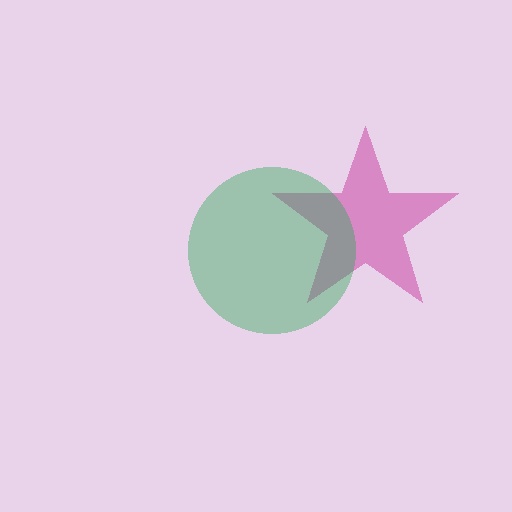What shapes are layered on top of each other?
The layered shapes are: a magenta star, a green circle.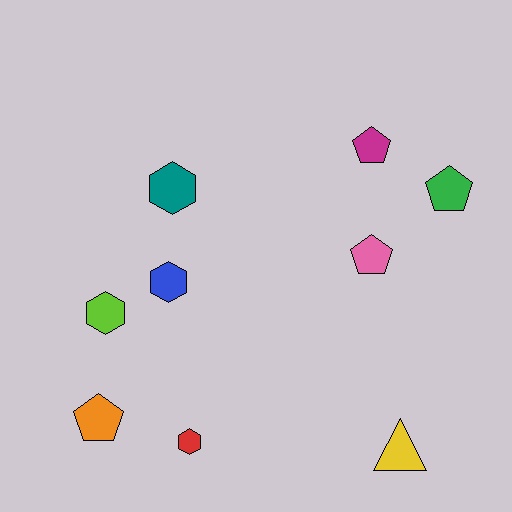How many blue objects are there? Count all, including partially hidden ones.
There is 1 blue object.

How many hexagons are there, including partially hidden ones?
There are 4 hexagons.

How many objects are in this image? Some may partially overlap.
There are 9 objects.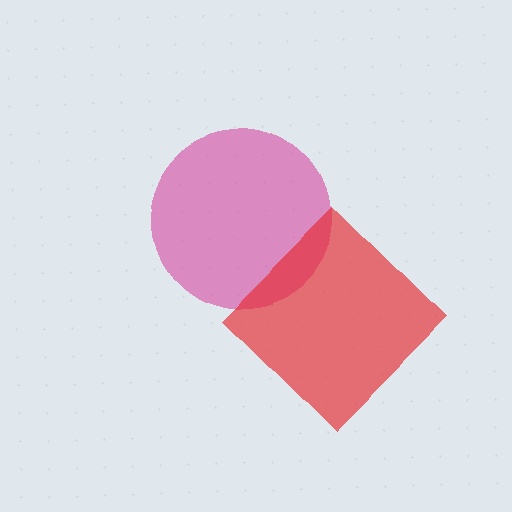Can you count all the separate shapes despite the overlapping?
Yes, there are 2 separate shapes.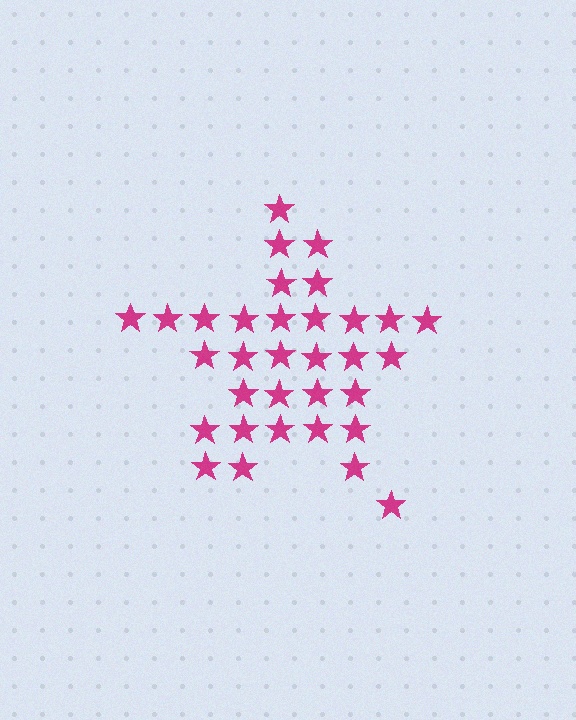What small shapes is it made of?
It is made of small stars.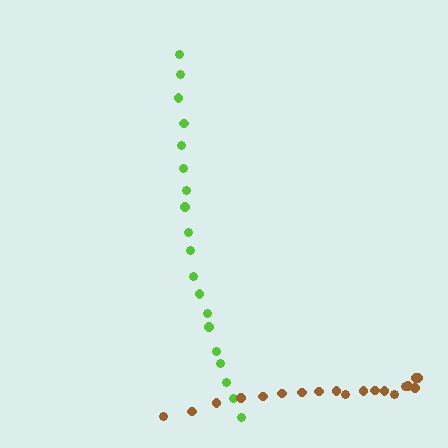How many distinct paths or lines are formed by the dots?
There are 2 distinct paths.